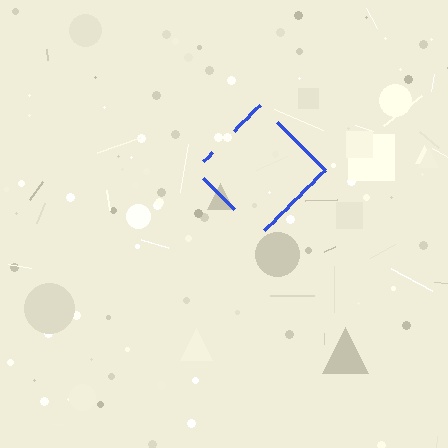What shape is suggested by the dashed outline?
The dashed outline suggests a diamond.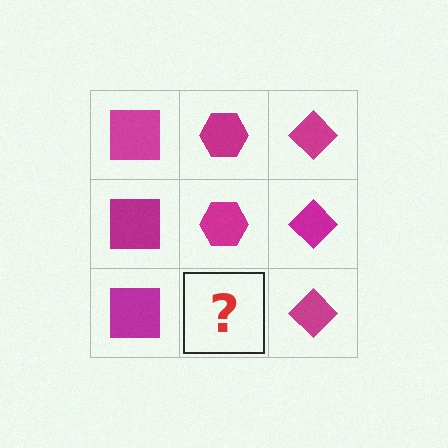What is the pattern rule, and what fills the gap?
The rule is that each column has a consistent shape. The gap should be filled with a magenta hexagon.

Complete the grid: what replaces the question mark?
The question mark should be replaced with a magenta hexagon.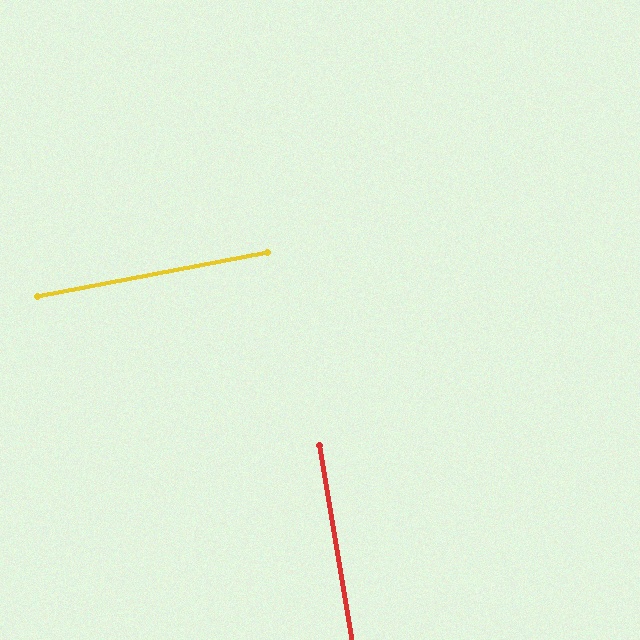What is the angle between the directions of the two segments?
Approximately 89 degrees.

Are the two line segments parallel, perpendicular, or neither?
Perpendicular — they meet at approximately 89°.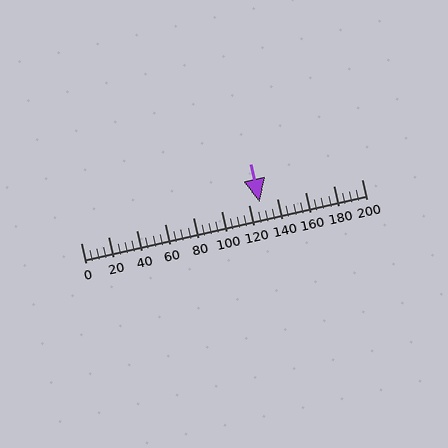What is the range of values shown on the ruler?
The ruler shows values from 0 to 200.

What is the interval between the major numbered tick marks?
The major tick marks are spaced 20 units apart.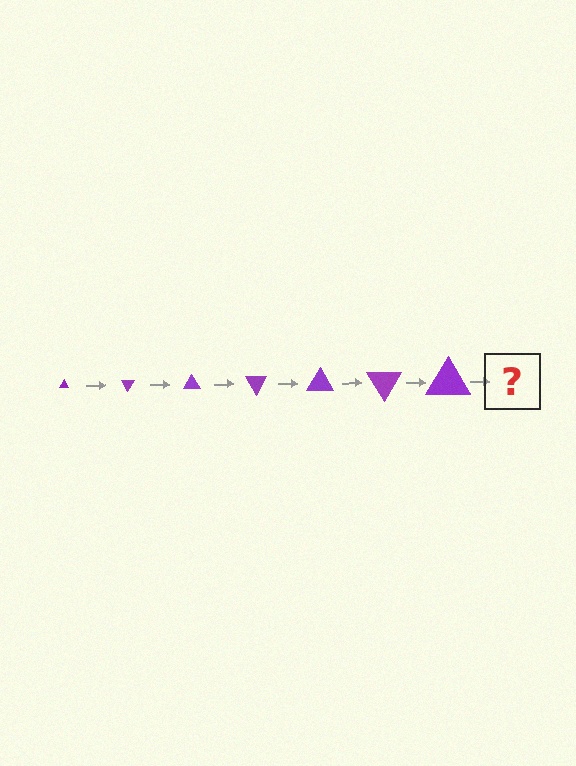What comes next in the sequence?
The next element should be a triangle, larger than the previous one and rotated 420 degrees from the start.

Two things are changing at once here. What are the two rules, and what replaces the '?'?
The two rules are that the triangle grows larger each step and it rotates 60 degrees each step. The '?' should be a triangle, larger than the previous one and rotated 420 degrees from the start.